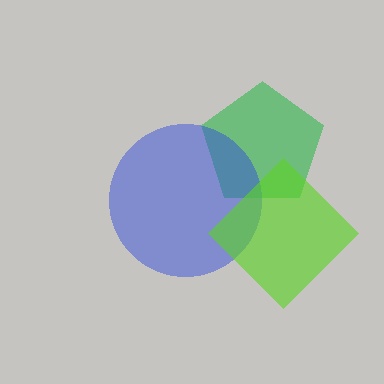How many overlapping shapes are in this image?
There are 3 overlapping shapes in the image.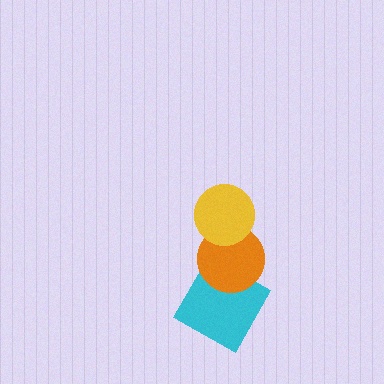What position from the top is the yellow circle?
The yellow circle is 1st from the top.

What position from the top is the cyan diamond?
The cyan diamond is 3rd from the top.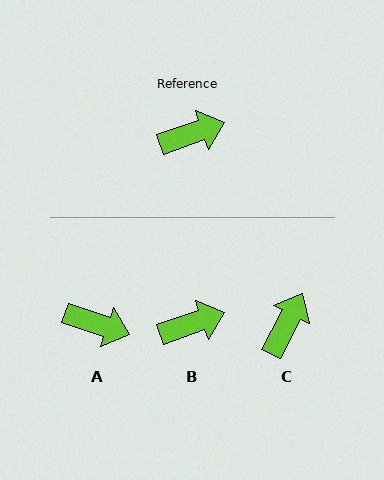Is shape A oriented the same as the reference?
No, it is off by about 37 degrees.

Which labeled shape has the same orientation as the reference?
B.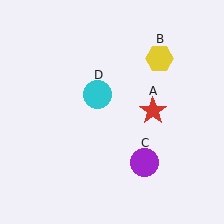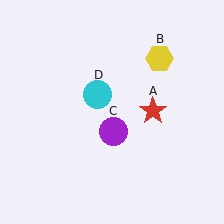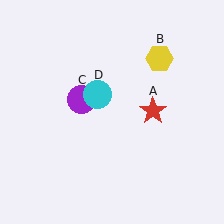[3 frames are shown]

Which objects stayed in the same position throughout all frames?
Red star (object A) and yellow hexagon (object B) and cyan circle (object D) remained stationary.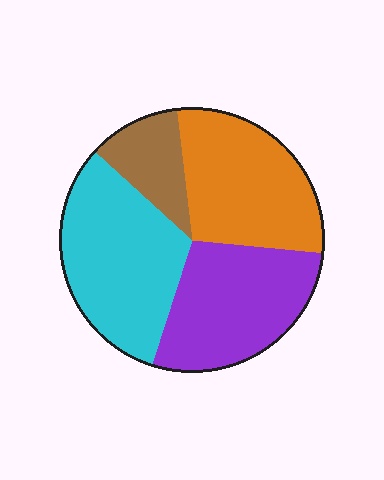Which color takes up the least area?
Brown, at roughly 10%.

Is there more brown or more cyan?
Cyan.